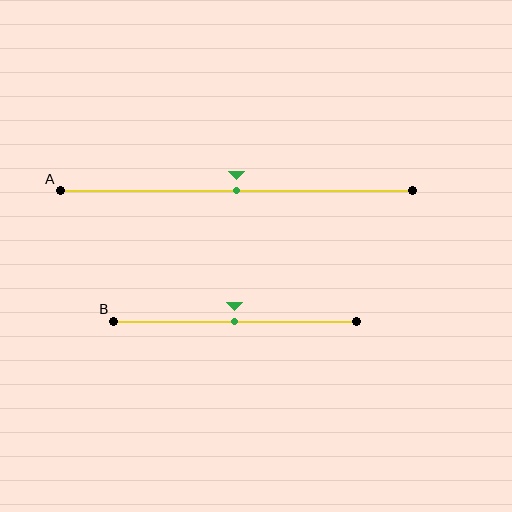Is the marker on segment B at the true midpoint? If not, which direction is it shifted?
Yes, the marker on segment B is at the true midpoint.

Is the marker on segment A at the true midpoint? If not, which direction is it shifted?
Yes, the marker on segment A is at the true midpoint.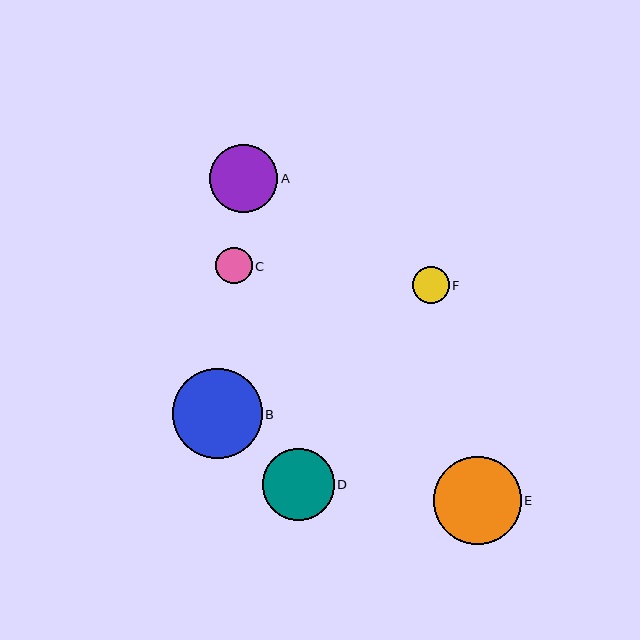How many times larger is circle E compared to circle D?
Circle E is approximately 1.2 times the size of circle D.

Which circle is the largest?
Circle B is the largest with a size of approximately 89 pixels.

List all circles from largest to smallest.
From largest to smallest: B, E, D, A, F, C.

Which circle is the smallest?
Circle C is the smallest with a size of approximately 36 pixels.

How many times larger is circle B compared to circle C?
Circle B is approximately 2.5 times the size of circle C.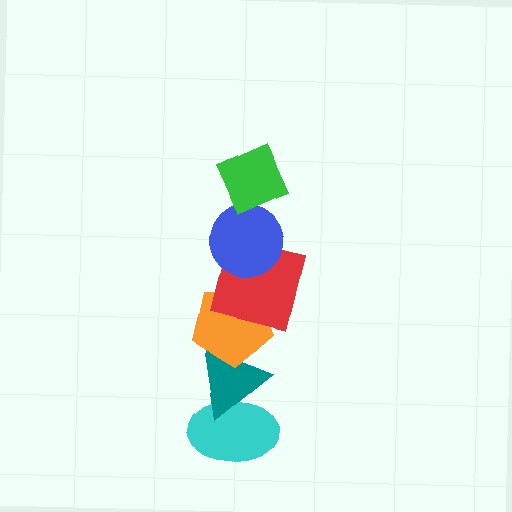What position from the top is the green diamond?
The green diamond is 1st from the top.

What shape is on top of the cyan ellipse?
The teal triangle is on top of the cyan ellipse.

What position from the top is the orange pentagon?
The orange pentagon is 4th from the top.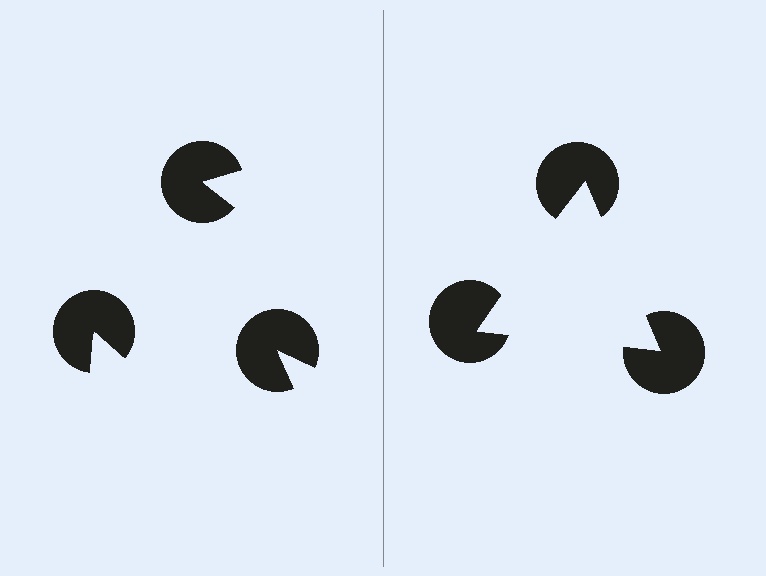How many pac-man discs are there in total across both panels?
6 — 3 on each side.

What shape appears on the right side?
An illusory triangle.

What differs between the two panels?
The pac-man discs are positioned identically on both sides; only the wedge orientations differ. On the right they align to a triangle; on the left they are misaligned.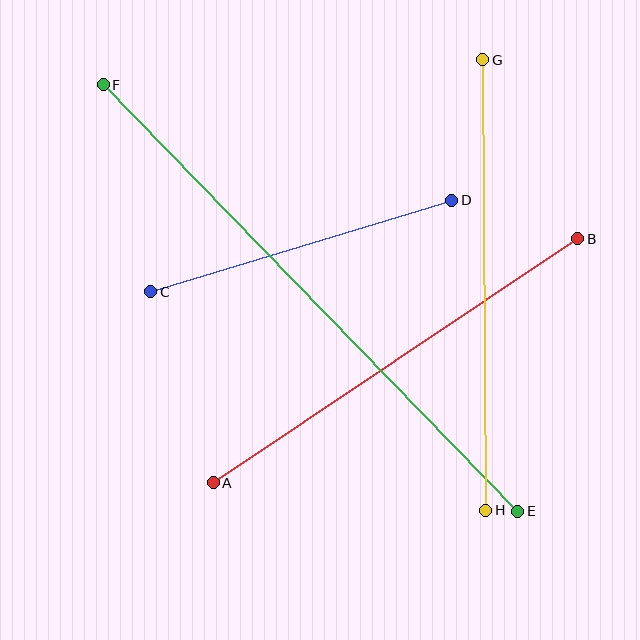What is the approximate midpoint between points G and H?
The midpoint is at approximately (484, 285) pixels.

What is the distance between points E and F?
The distance is approximately 595 pixels.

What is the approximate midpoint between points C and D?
The midpoint is at approximately (301, 246) pixels.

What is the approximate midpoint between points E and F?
The midpoint is at approximately (310, 298) pixels.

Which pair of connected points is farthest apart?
Points E and F are farthest apart.